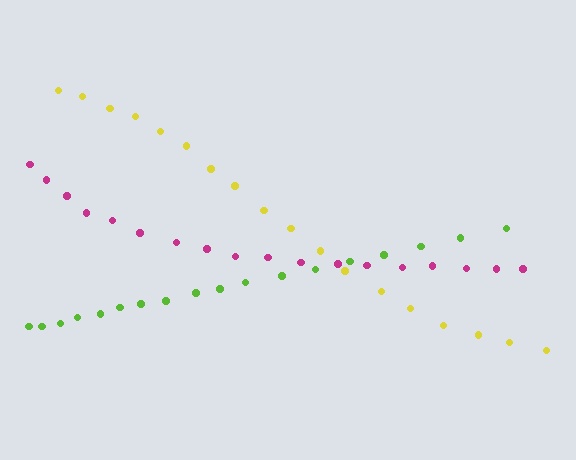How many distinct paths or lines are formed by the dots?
There are 3 distinct paths.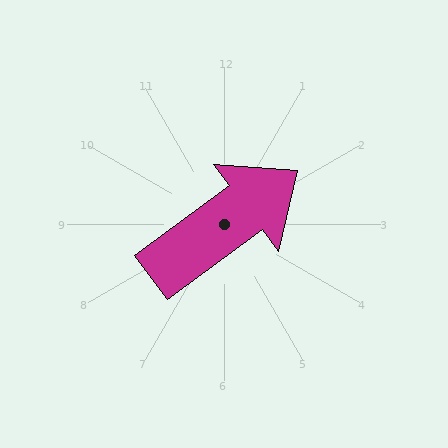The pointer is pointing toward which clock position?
Roughly 2 o'clock.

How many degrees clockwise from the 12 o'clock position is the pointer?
Approximately 54 degrees.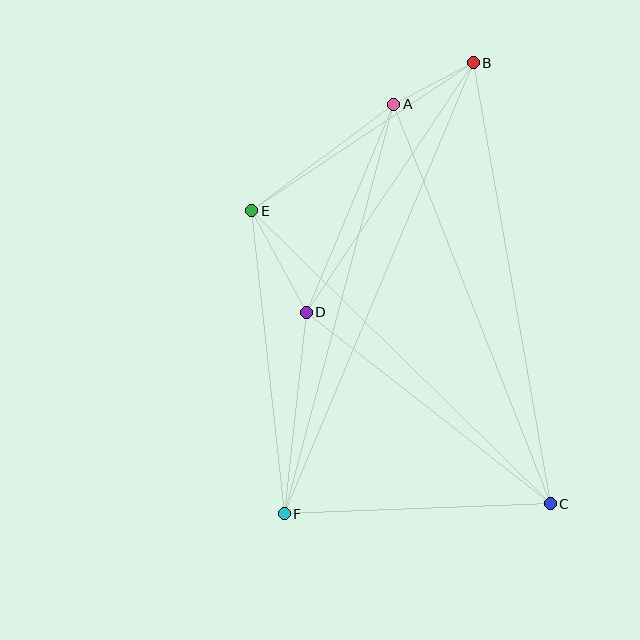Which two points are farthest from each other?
Points B and F are farthest from each other.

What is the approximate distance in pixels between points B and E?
The distance between B and E is approximately 267 pixels.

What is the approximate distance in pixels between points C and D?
The distance between C and D is approximately 310 pixels.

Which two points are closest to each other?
Points A and B are closest to each other.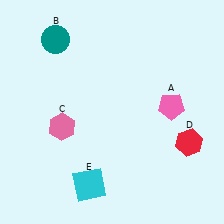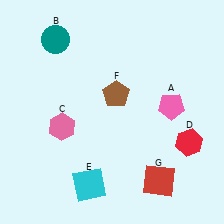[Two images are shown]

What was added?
A brown pentagon (F), a red square (G) were added in Image 2.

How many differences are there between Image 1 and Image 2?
There are 2 differences between the two images.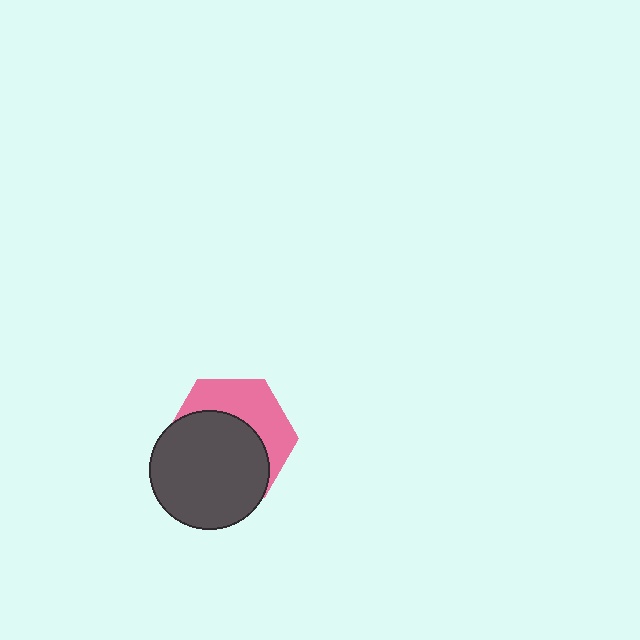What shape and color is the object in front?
The object in front is a dark gray circle.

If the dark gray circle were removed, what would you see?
You would see the complete pink hexagon.